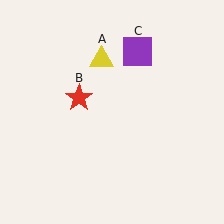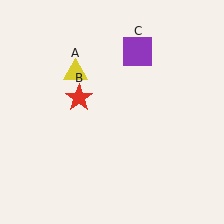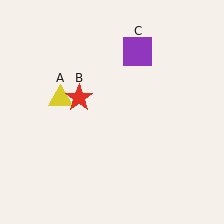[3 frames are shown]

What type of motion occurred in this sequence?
The yellow triangle (object A) rotated counterclockwise around the center of the scene.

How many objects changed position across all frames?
1 object changed position: yellow triangle (object A).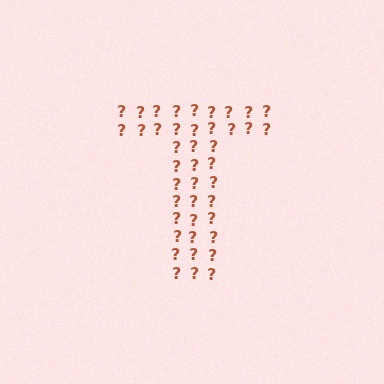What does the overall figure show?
The overall figure shows the letter T.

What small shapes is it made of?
It is made of small question marks.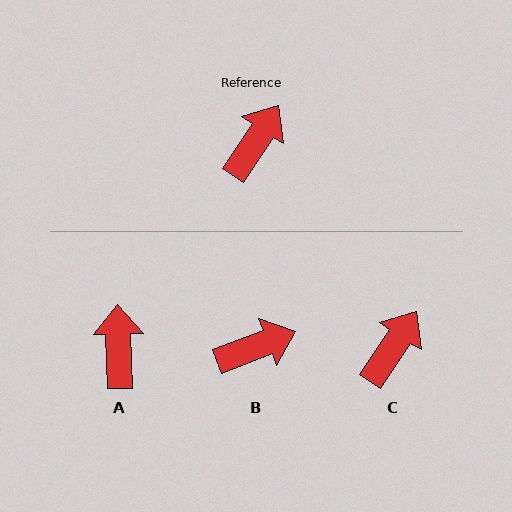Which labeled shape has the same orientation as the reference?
C.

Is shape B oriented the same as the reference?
No, it is off by about 36 degrees.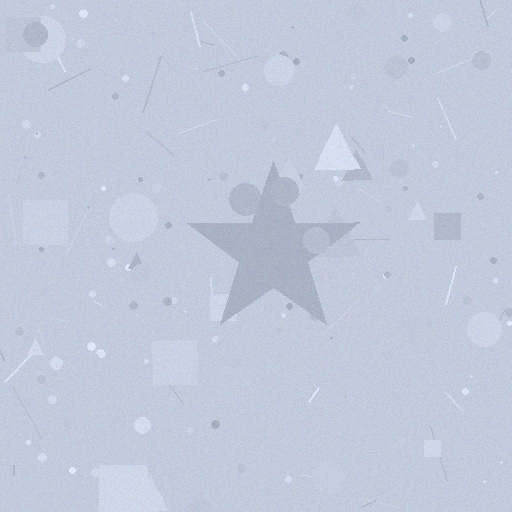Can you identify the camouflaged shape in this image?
The camouflaged shape is a star.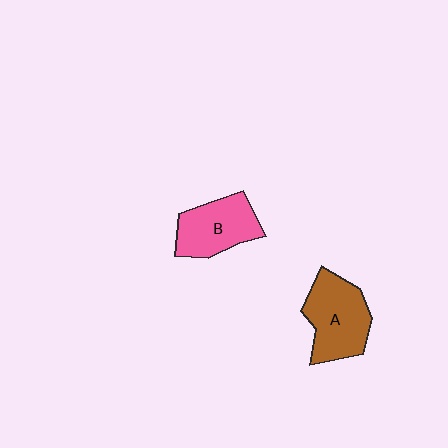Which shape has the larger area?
Shape A (brown).